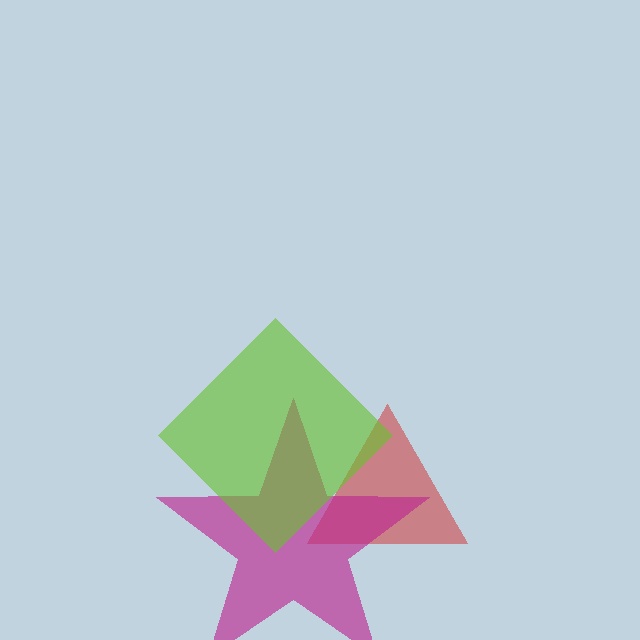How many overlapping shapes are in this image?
There are 3 overlapping shapes in the image.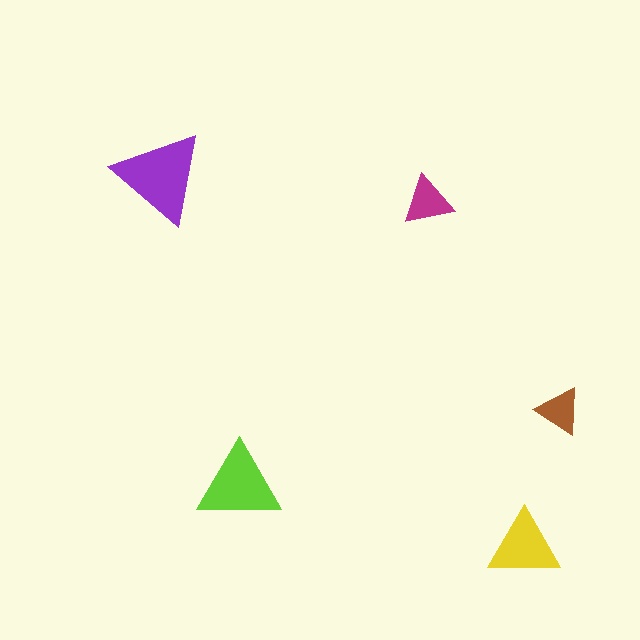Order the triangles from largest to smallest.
the purple one, the lime one, the yellow one, the magenta one, the brown one.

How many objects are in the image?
There are 5 objects in the image.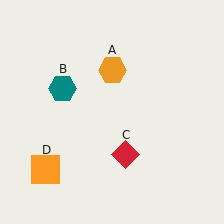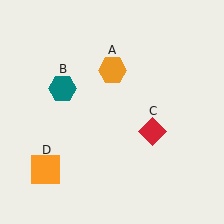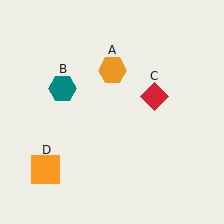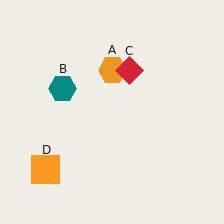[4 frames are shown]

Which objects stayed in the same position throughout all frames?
Orange hexagon (object A) and teal hexagon (object B) and orange square (object D) remained stationary.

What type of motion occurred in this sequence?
The red diamond (object C) rotated counterclockwise around the center of the scene.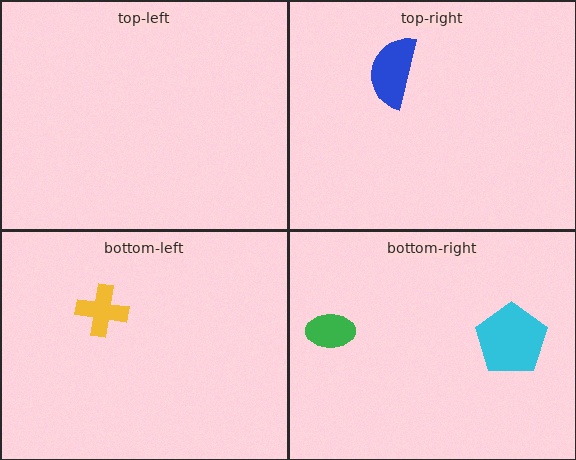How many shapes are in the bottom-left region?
1.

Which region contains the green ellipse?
The bottom-right region.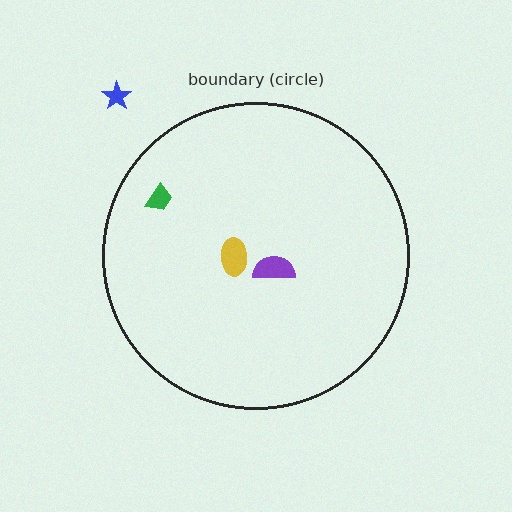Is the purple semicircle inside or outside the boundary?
Inside.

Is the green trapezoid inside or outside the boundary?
Inside.